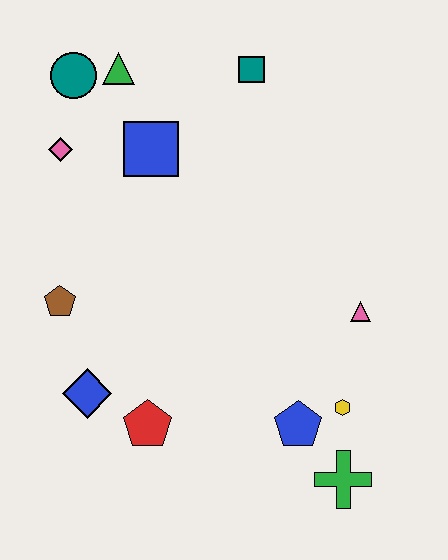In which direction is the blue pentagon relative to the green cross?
The blue pentagon is above the green cross.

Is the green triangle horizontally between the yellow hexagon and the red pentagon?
No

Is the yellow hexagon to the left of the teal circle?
No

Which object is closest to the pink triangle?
The yellow hexagon is closest to the pink triangle.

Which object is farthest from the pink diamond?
The green cross is farthest from the pink diamond.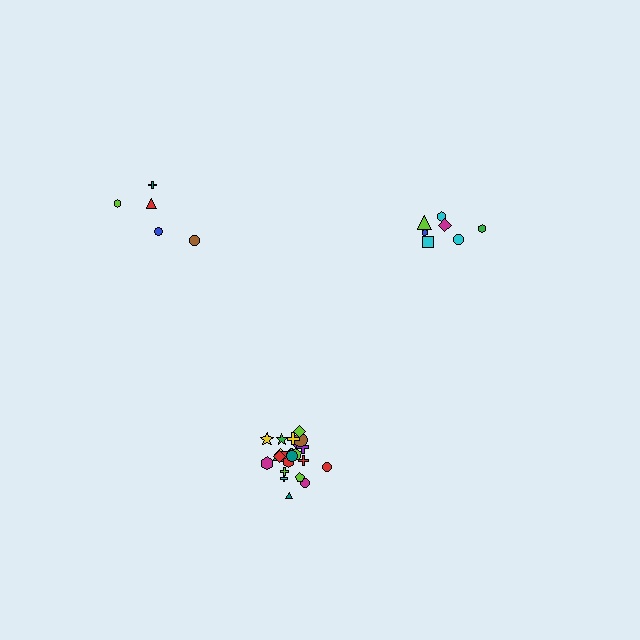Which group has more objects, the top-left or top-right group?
The top-right group.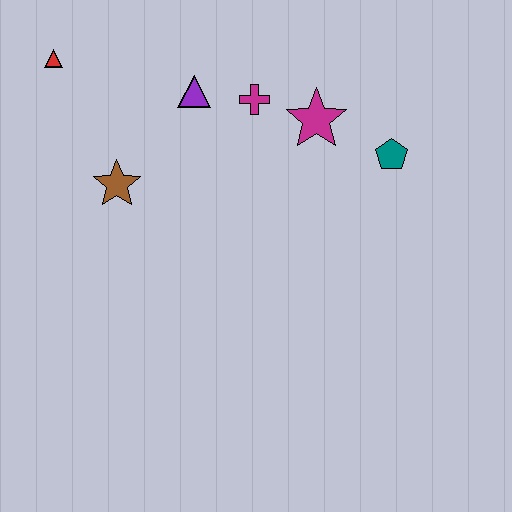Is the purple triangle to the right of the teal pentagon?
No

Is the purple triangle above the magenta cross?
Yes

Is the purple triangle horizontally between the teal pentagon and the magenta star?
No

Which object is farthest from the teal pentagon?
The red triangle is farthest from the teal pentagon.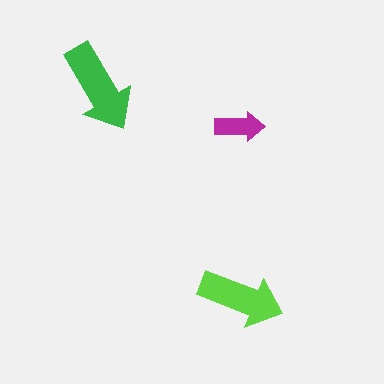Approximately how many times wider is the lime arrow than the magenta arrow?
About 1.5 times wider.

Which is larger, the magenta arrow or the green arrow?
The green one.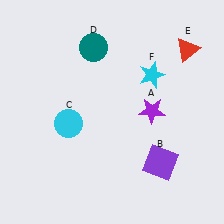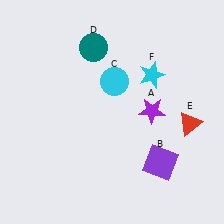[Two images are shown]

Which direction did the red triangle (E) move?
The red triangle (E) moved down.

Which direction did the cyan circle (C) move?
The cyan circle (C) moved right.